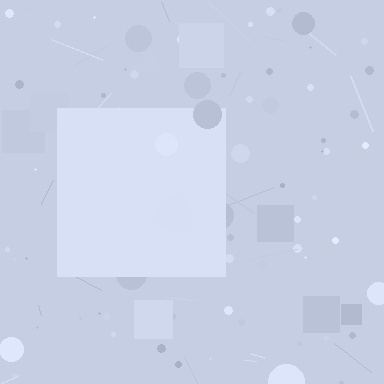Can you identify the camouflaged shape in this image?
The camouflaged shape is a square.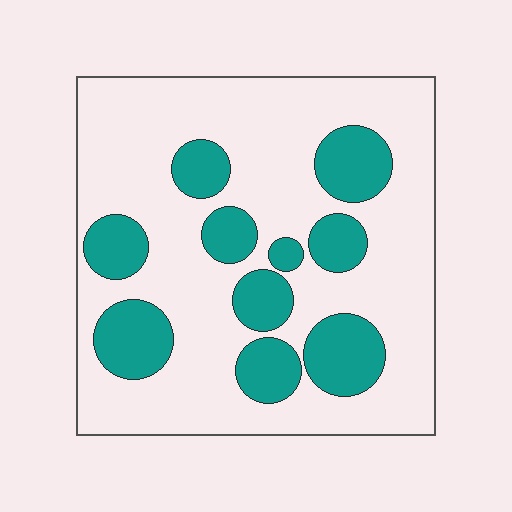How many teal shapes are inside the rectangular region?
10.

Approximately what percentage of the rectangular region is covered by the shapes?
Approximately 25%.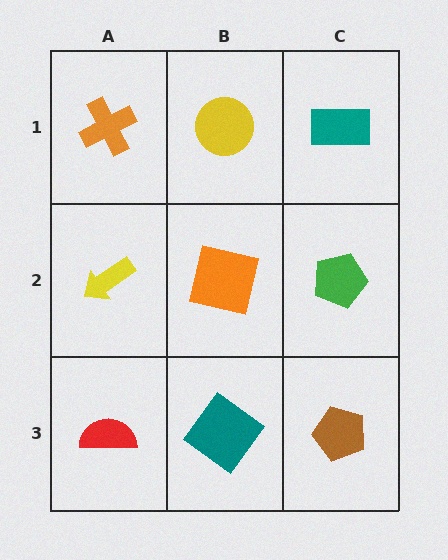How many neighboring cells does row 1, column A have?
2.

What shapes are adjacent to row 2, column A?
An orange cross (row 1, column A), a red semicircle (row 3, column A), an orange square (row 2, column B).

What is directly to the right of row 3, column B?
A brown pentagon.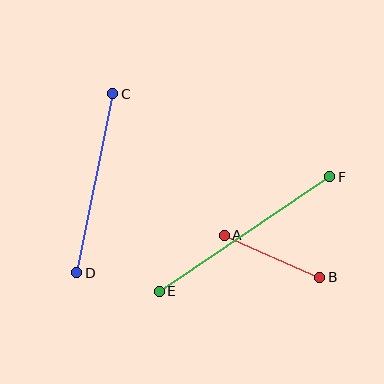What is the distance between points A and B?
The distance is approximately 105 pixels.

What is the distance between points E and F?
The distance is approximately 206 pixels.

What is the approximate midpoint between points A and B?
The midpoint is at approximately (272, 256) pixels.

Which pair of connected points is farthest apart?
Points E and F are farthest apart.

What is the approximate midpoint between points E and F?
The midpoint is at approximately (245, 234) pixels.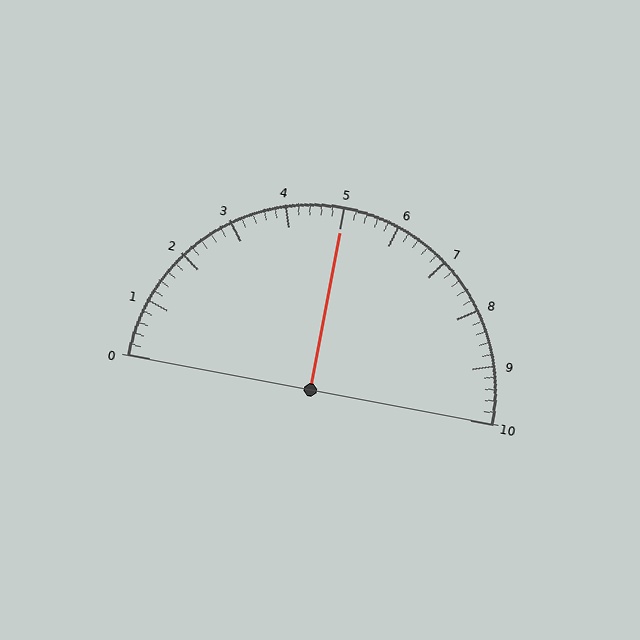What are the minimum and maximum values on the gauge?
The gauge ranges from 0 to 10.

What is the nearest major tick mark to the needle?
The nearest major tick mark is 5.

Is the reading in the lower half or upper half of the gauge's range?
The reading is in the upper half of the range (0 to 10).